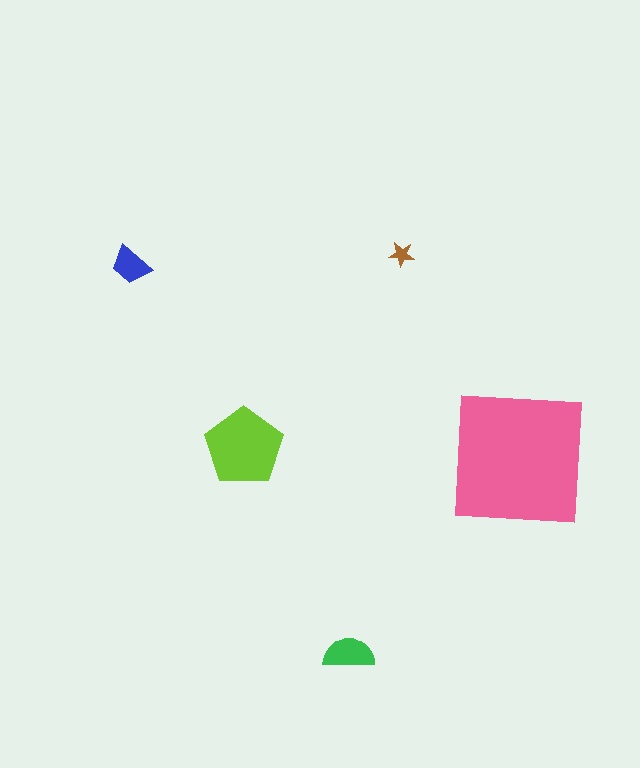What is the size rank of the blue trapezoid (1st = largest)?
4th.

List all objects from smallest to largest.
The brown star, the blue trapezoid, the green semicircle, the lime pentagon, the pink square.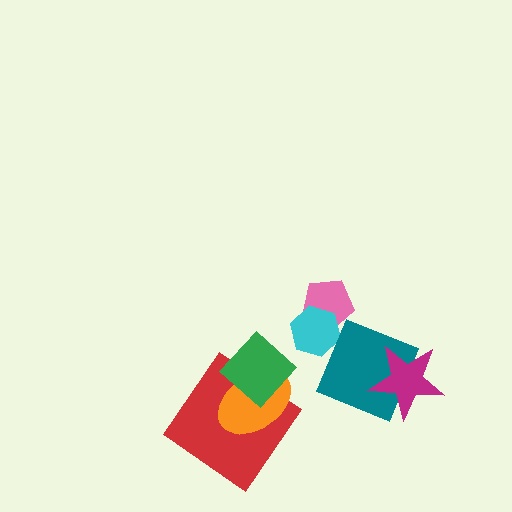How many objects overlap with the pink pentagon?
1 object overlaps with the pink pentagon.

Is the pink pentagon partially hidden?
Yes, it is partially covered by another shape.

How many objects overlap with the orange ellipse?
2 objects overlap with the orange ellipse.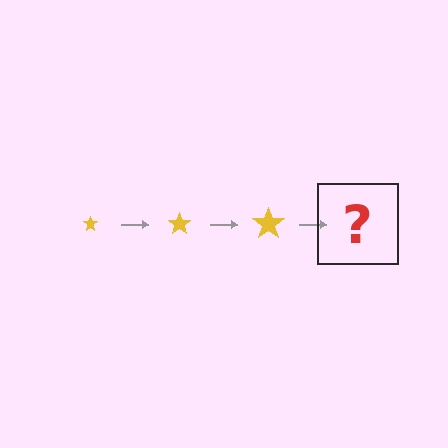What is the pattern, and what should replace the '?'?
The pattern is that the star gets progressively larger each step. The '?' should be a yellow star, larger than the previous one.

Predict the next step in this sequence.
The next step is a yellow star, larger than the previous one.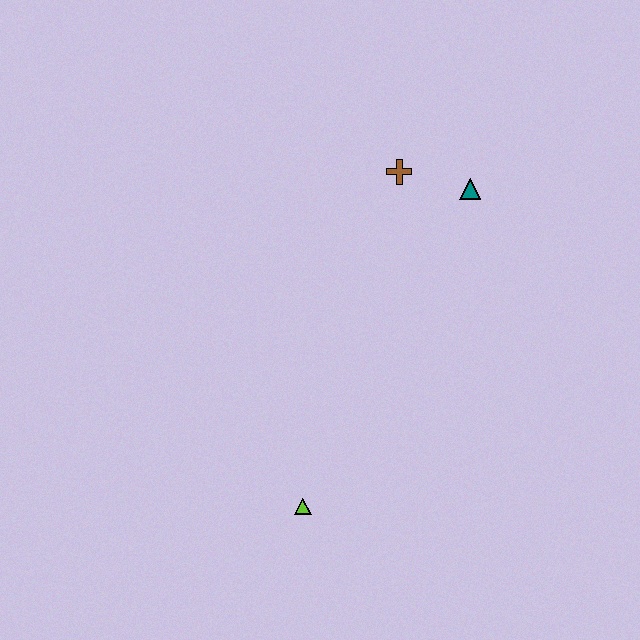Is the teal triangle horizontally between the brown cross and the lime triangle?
No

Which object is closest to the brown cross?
The teal triangle is closest to the brown cross.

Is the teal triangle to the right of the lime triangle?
Yes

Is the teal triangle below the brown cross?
Yes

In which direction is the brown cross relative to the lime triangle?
The brown cross is above the lime triangle.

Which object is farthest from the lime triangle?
The teal triangle is farthest from the lime triangle.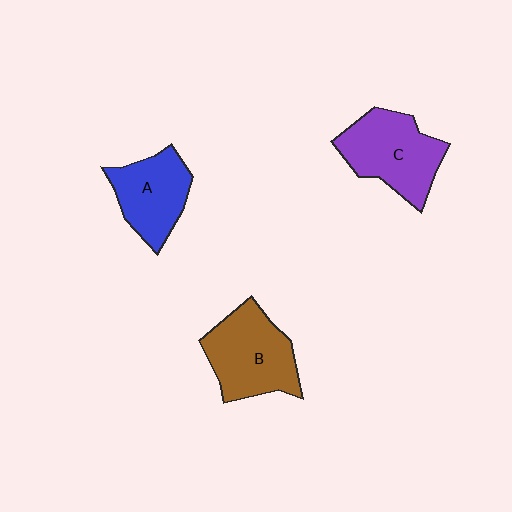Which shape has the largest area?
Shape B (brown).